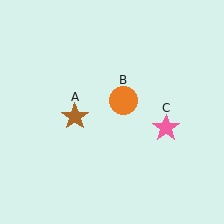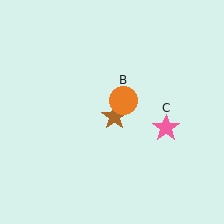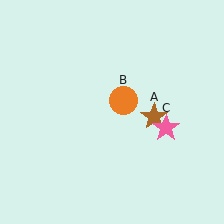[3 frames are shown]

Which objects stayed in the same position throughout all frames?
Orange circle (object B) and pink star (object C) remained stationary.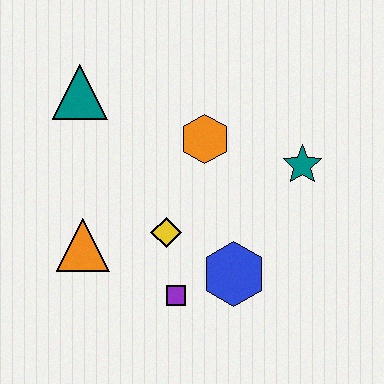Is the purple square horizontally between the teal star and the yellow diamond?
Yes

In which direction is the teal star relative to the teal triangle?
The teal star is to the right of the teal triangle.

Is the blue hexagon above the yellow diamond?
No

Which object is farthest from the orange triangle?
The teal star is farthest from the orange triangle.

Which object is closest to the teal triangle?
The orange hexagon is closest to the teal triangle.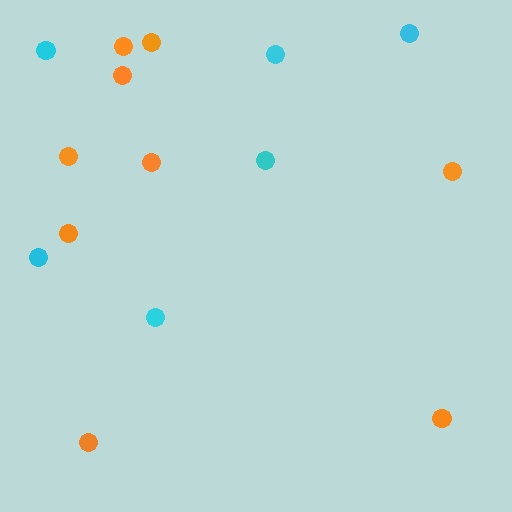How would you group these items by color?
There are 2 groups: one group of cyan circles (6) and one group of orange circles (9).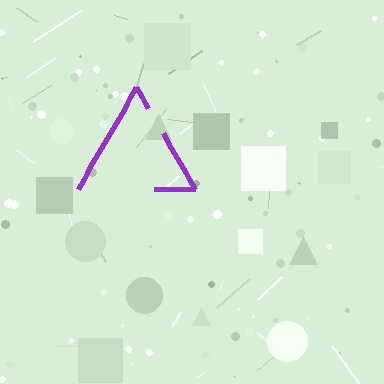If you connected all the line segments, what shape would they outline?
They would outline a triangle.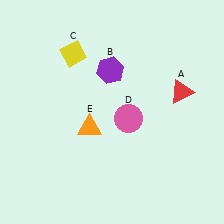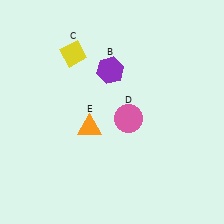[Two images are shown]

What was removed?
The red triangle (A) was removed in Image 2.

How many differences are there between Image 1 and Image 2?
There is 1 difference between the two images.